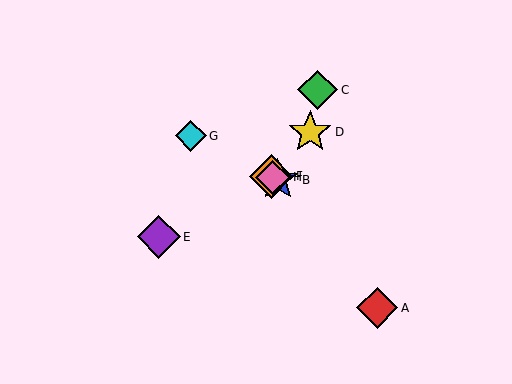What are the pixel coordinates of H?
Object H is at (273, 177).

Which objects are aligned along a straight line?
Objects B, F, G, H are aligned along a straight line.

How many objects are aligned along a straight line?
4 objects (B, F, G, H) are aligned along a straight line.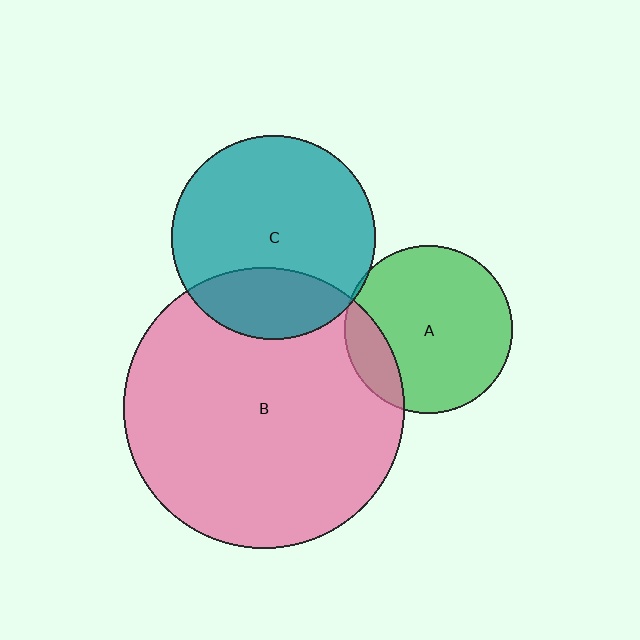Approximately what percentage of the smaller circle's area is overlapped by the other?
Approximately 15%.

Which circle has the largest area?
Circle B (pink).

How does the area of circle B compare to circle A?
Approximately 2.8 times.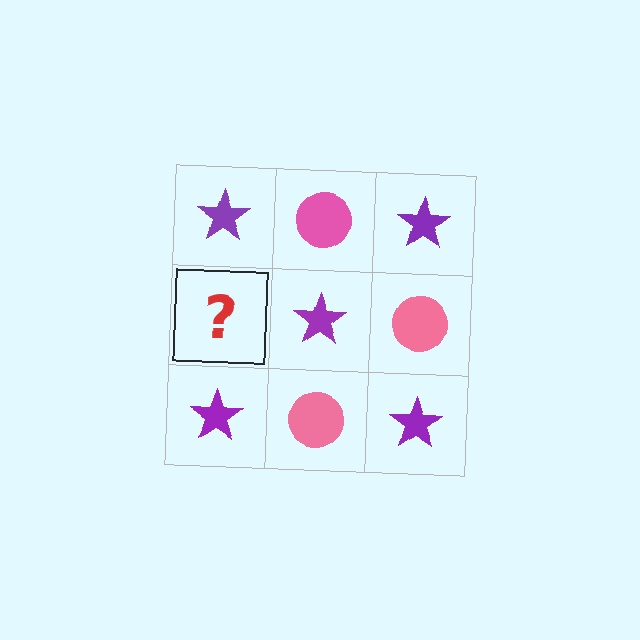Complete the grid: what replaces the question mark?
The question mark should be replaced with a pink circle.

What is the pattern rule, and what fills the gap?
The rule is that it alternates purple star and pink circle in a checkerboard pattern. The gap should be filled with a pink circle.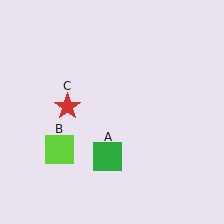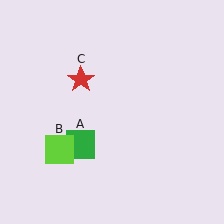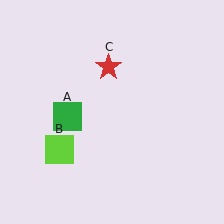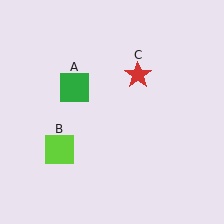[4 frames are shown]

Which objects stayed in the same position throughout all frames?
Lime square (object B) remained stationary.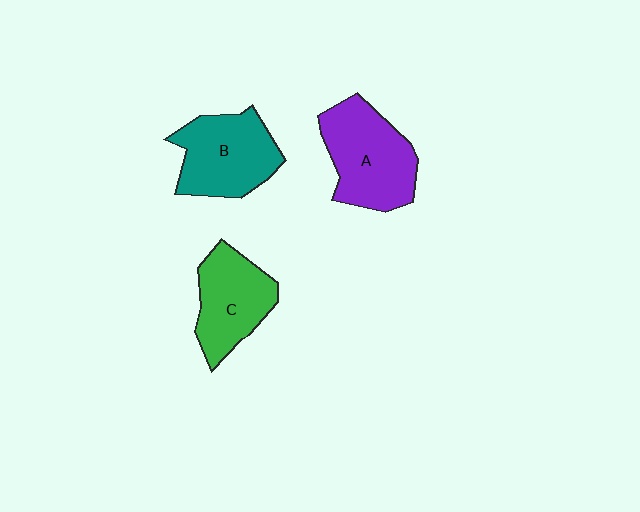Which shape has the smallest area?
Shape C (green).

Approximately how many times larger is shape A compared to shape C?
Approximately 1.2 times.